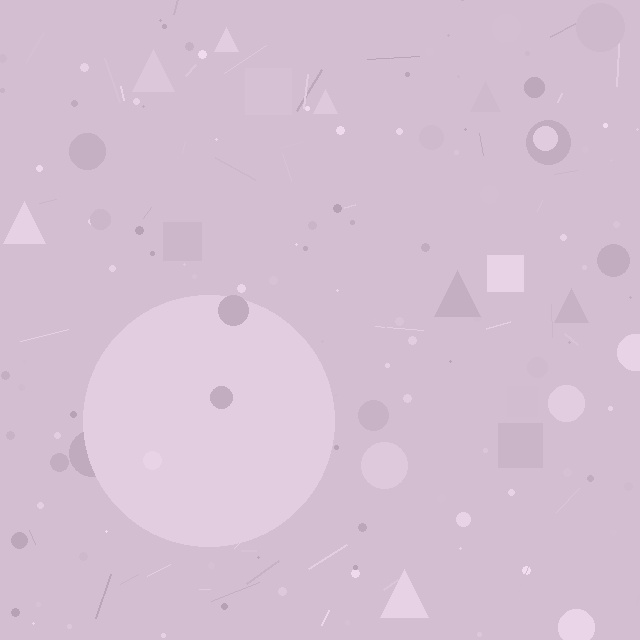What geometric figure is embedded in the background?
A circle is embedded in the background.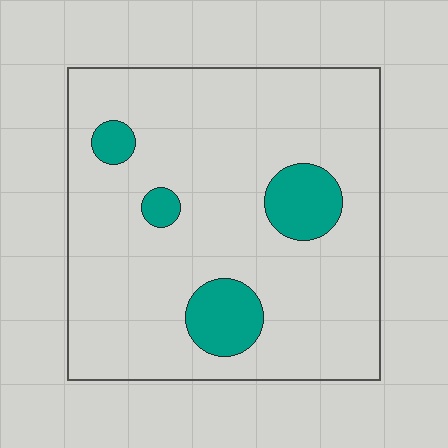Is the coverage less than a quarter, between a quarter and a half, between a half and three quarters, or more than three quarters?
Less than a quarter.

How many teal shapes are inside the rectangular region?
4.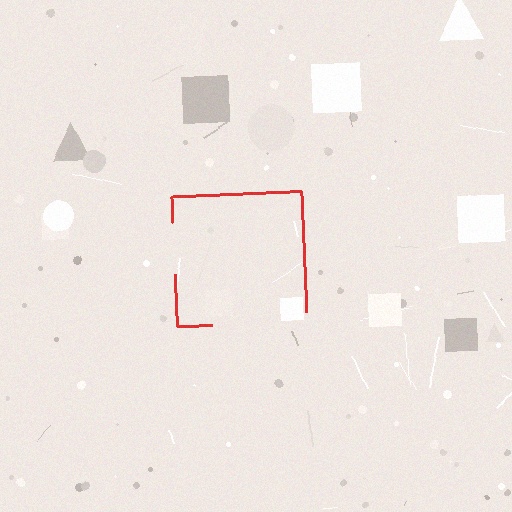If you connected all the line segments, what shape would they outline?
They would outline a square.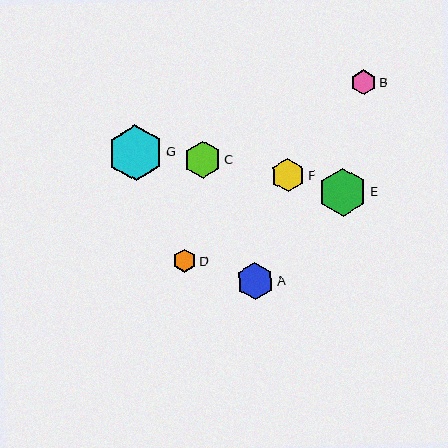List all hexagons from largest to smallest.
From largest to smallest: G, E, C, A, F, B, D.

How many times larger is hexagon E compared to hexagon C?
Hexagon E is approximately 1.3 times the size of hexagon C.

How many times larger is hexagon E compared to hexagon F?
Hexagon E is approximately 1.4 times the size of hexagon F.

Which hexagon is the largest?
Hexagon G is the largest with a size of approximately 55 pixels.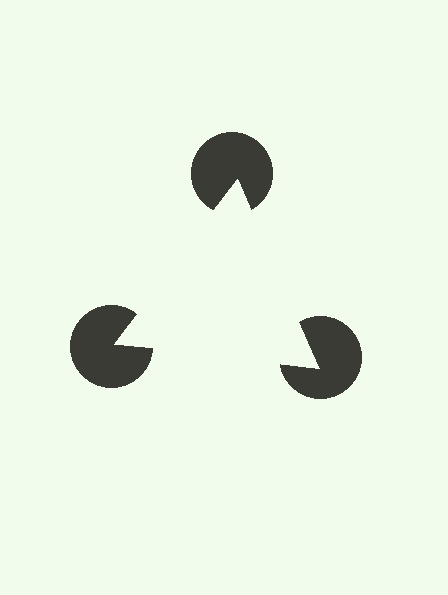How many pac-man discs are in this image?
There are 3 — one at each vertex of the illusory triangle.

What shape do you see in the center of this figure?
An illusory triangle — its edges are inferred from the aligned wedge cuts in the pac-man discs, not physically drawn.